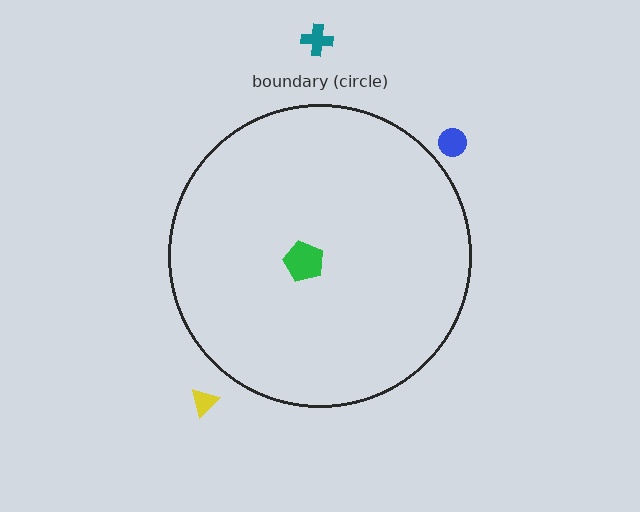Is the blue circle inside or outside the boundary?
Outside.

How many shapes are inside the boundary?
1 inside, 3 outside.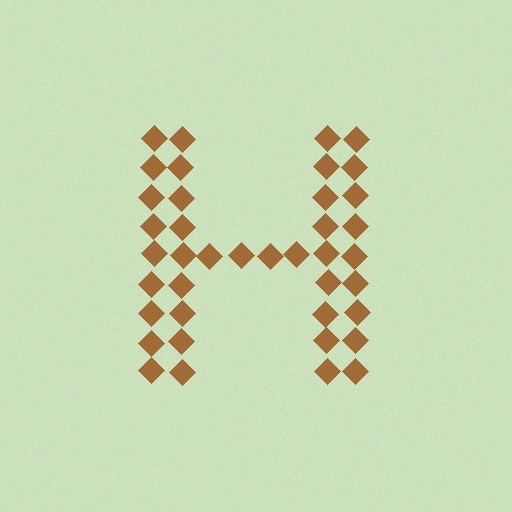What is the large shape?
The large shape is the letter H.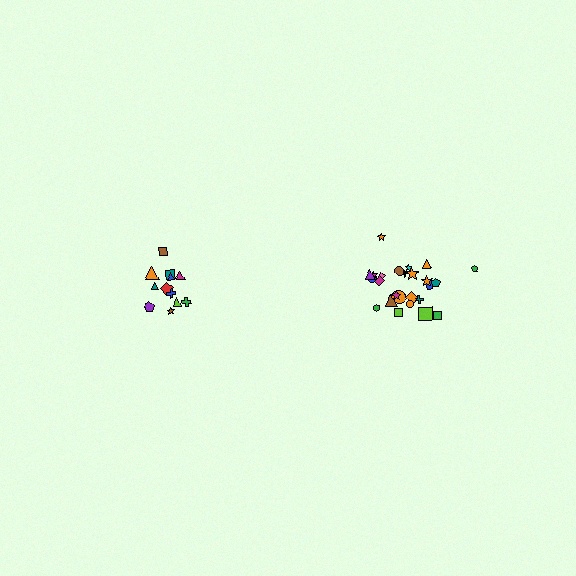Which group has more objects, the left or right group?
The right group.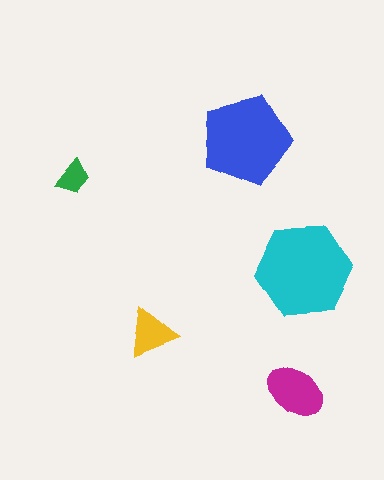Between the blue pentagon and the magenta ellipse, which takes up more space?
The blue pentagon.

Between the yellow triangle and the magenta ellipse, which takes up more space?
The magenta ellipse.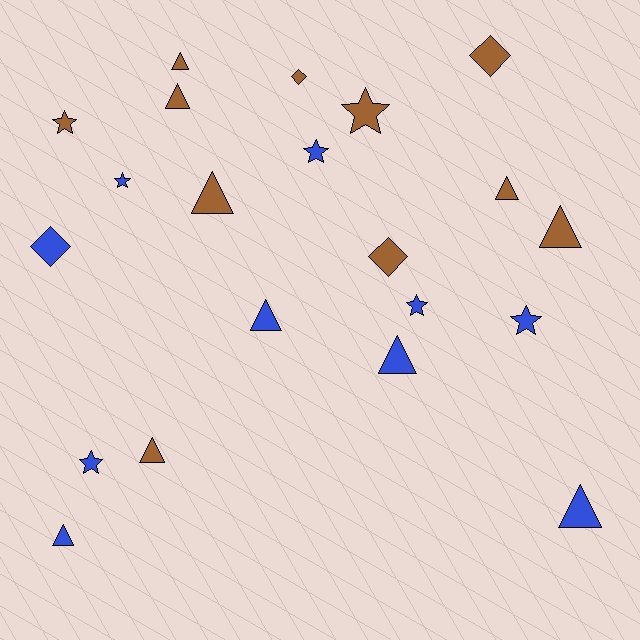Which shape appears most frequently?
Triangle, with 10 objects.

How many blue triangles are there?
There are 4 blue triangles.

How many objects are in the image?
There are 21 objects.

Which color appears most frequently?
Brown, with 11 objects.